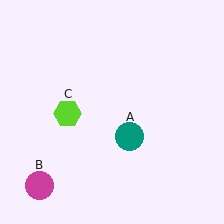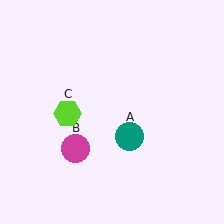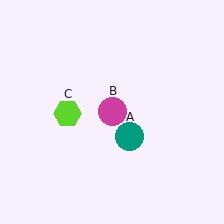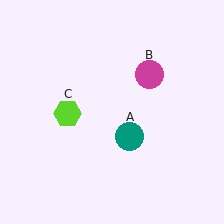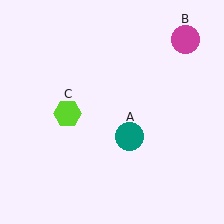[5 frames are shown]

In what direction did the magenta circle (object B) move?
The magenta circle (object B) moved up and to the right.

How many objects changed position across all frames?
1 object changed position: magenta circle (object B).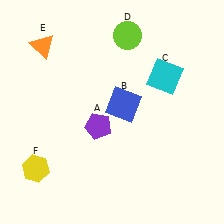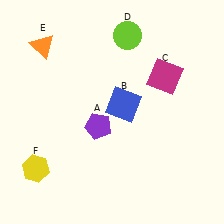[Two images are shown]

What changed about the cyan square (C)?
In Image 1, C is cyan. In Image 2, it changed to magenta.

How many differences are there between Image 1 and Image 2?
There is 1 difference between the two images.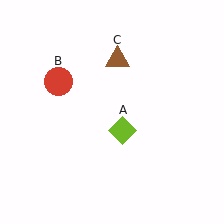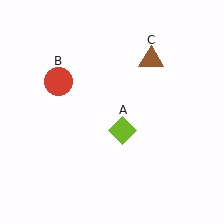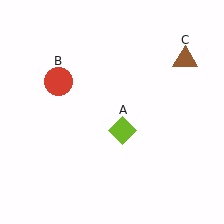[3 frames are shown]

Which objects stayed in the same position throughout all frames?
Lime diamond (object A) and red circle (object B) remained stationary.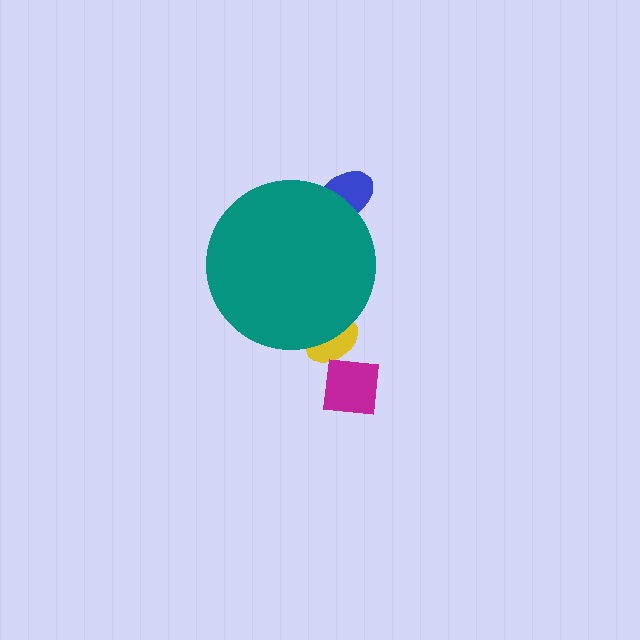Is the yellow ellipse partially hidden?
Yes, the yellow ellipse is partially hidden behind the teal circle.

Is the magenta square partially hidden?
No, the magenta square is fully visible.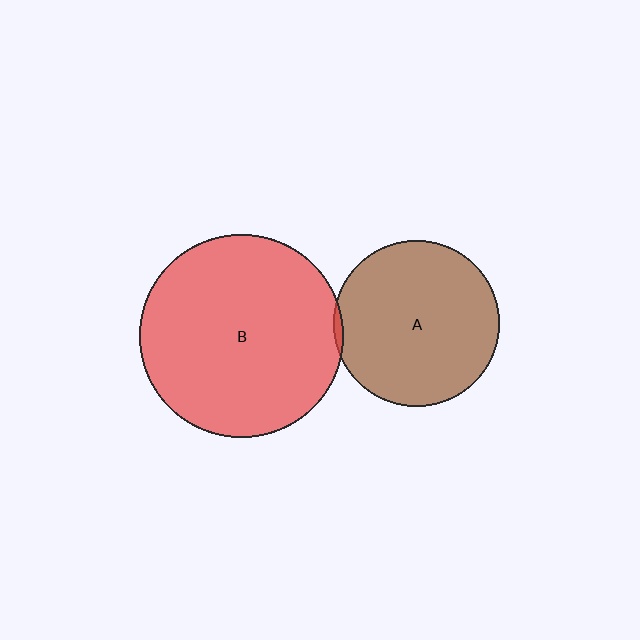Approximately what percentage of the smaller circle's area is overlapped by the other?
Approximately 5%.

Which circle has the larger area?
Circle B (red).